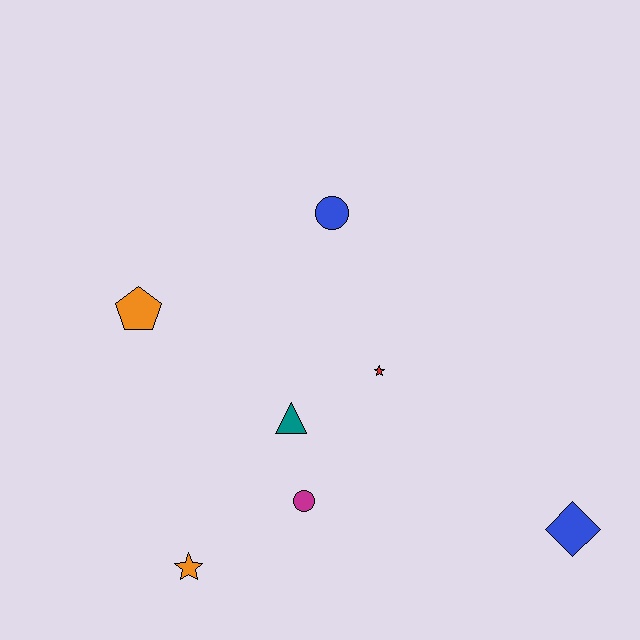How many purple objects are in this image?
There are no purple objects.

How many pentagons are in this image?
There is 1 pentagon.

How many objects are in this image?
There are 7 objects.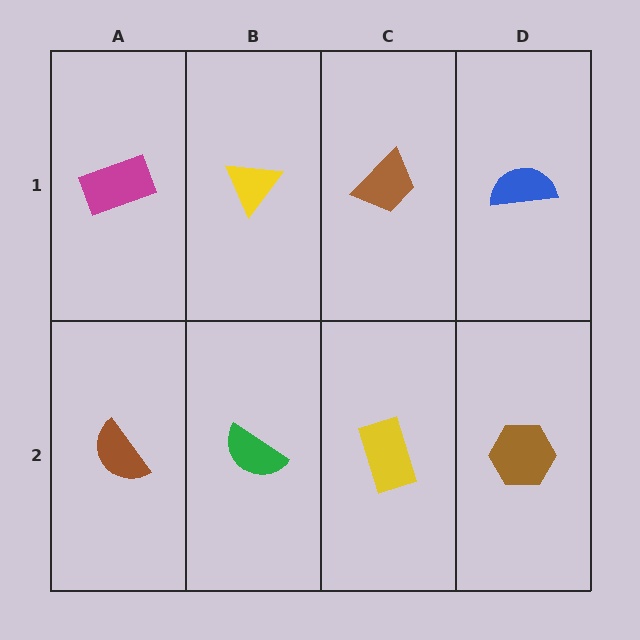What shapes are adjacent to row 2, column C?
A brown trapezoid (row 1, column C), a green semicircle (row 2, column B), a brown hexagon (row 2, column D).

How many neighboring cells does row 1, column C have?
3.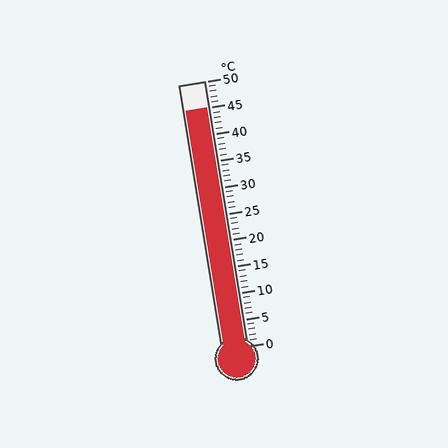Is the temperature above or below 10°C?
The temperature is above 10°C.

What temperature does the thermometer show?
The thermometer shows approximately 45°C.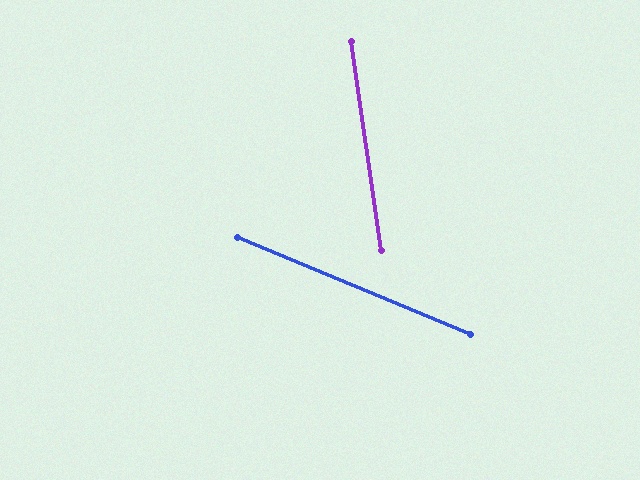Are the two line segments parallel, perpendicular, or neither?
Neither parallel nor perpendicular — they differ by about 59°.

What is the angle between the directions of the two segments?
Approximately 59 degrees.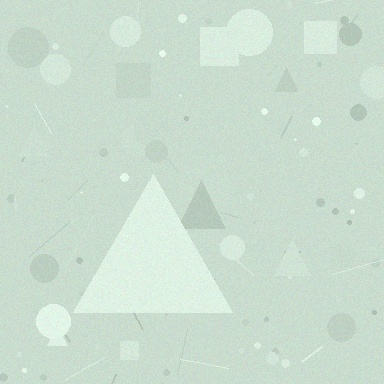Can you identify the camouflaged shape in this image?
The camouflaged shape is a triangle.